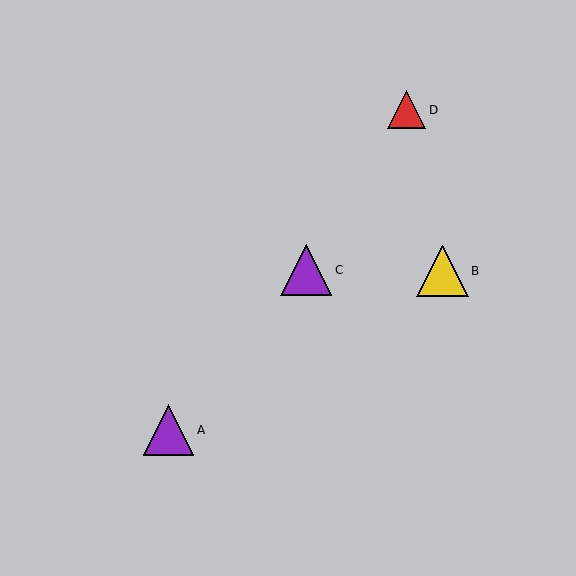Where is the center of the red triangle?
The center of the red triangle is at (407, 110).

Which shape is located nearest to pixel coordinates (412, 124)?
The red triangle (labeled D) at (407, 110) is nearest to that location.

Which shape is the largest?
The yellow triangle (labeled B) is the largest.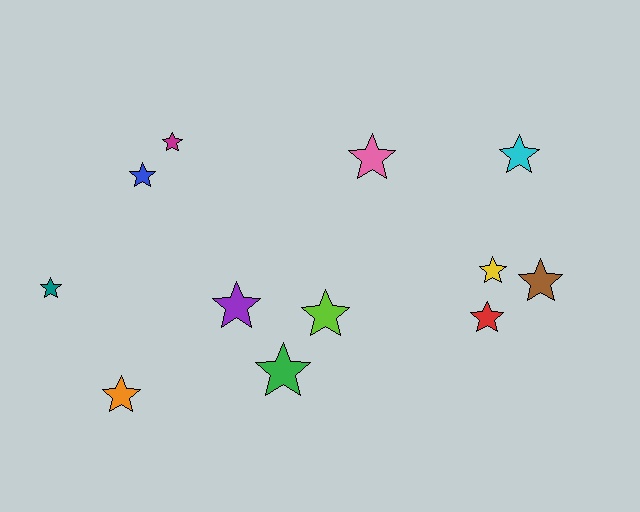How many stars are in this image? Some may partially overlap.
There are 12 stars.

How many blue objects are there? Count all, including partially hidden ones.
There is 1 blue object.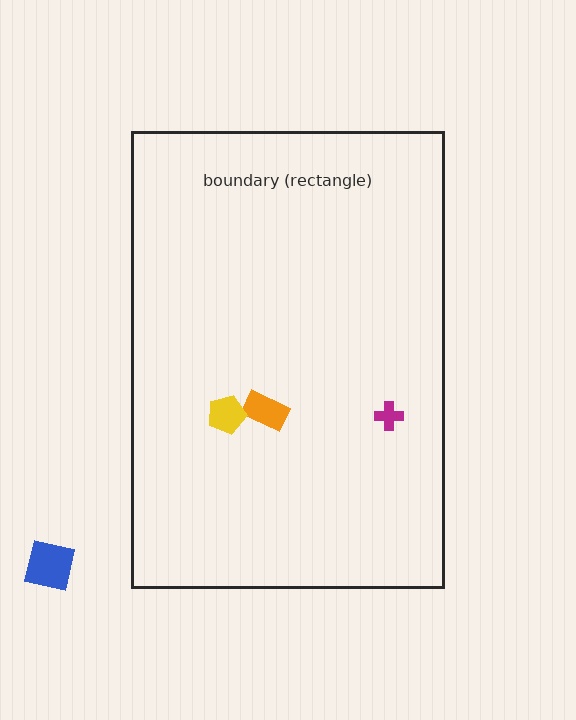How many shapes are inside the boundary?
3 inside, 1 outside.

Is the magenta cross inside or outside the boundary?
Inside.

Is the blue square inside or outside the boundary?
Outside.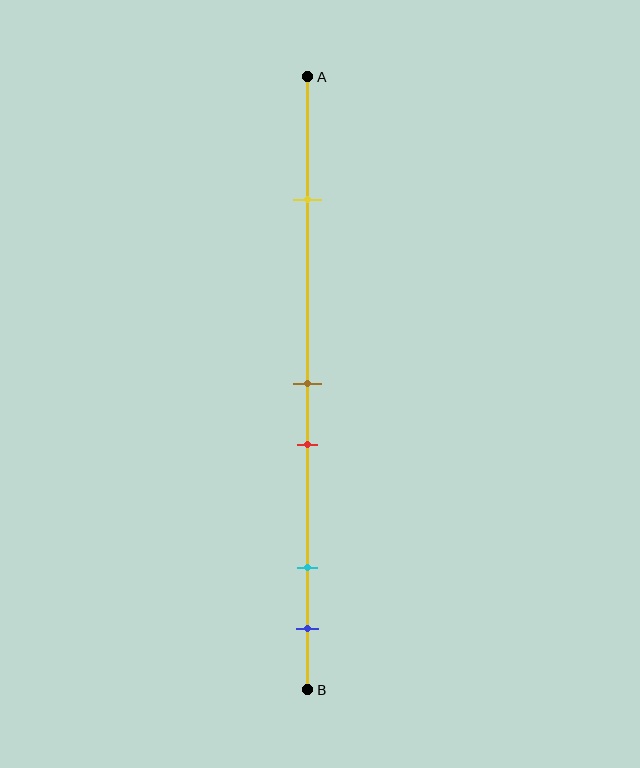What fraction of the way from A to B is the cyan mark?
The cyan mark is approximately 80% (0.8) of the way from A to B.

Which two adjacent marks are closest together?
The brown and red marks are the closest adjacent pair.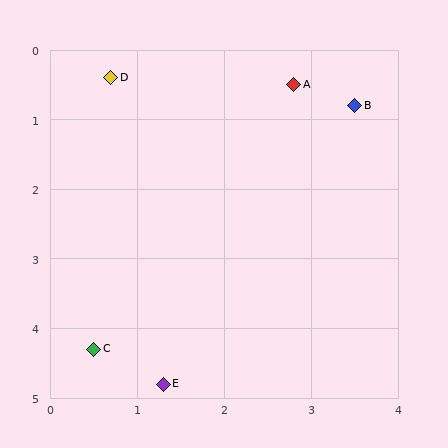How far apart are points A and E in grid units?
Points A and E are about 4.6 grid units apart.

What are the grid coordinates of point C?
Point C is at approximately (0.5, 4.3).